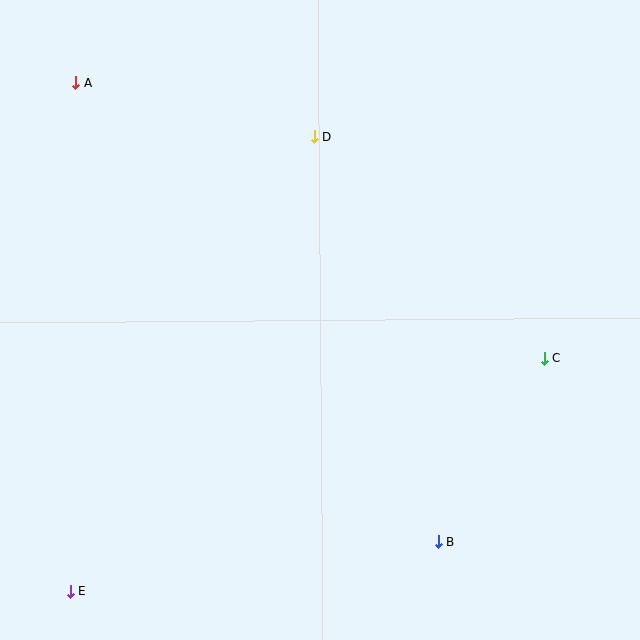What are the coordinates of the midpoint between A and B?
The midpoint between A and B is at (257, 312).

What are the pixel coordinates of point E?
Point E is at (70, 591).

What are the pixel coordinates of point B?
Point B is at (438, 542).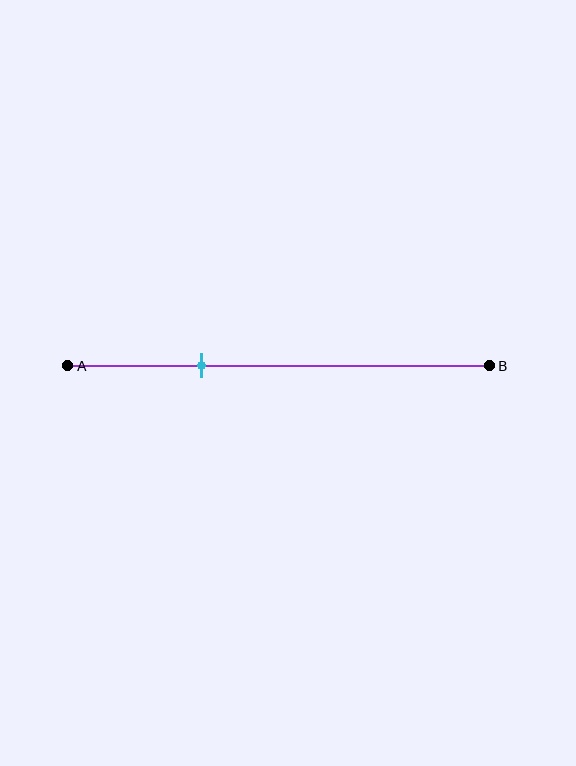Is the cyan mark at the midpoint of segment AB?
No, the mark is at about 30% from A, not at the 50% midpoint.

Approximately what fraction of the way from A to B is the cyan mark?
The cyan mark is approximately 30% of the way from A to B.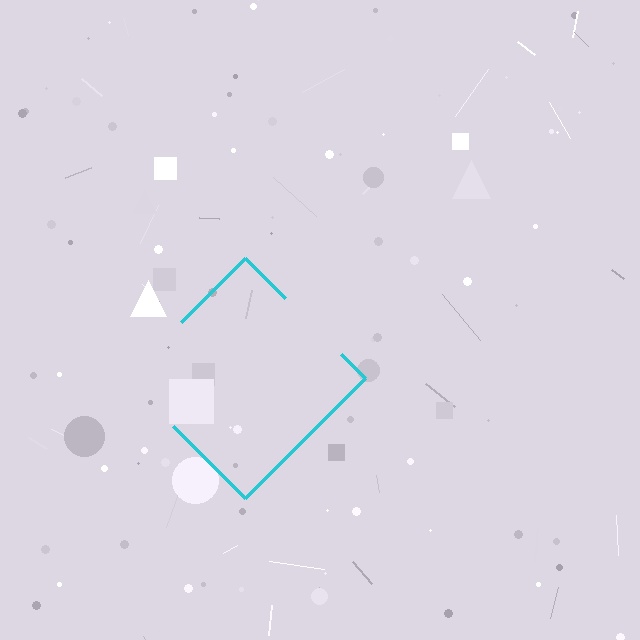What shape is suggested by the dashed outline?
The dashed outline suggests a diamond.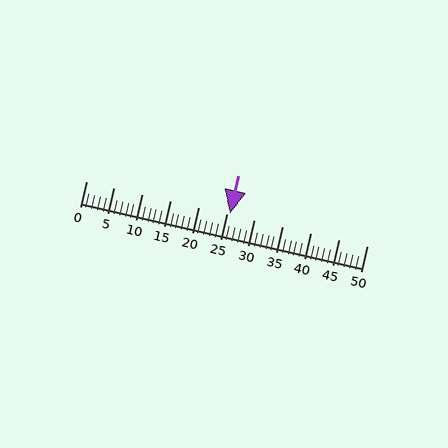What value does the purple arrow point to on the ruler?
The purple arrow points to approximately 26.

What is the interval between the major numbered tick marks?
The major tick marks are spaced 5 units apart.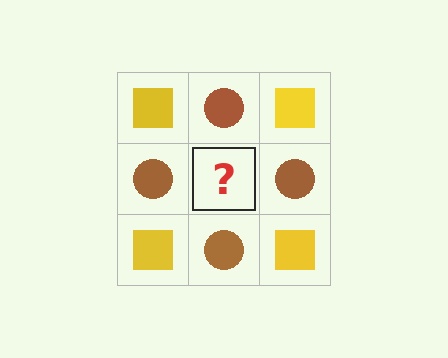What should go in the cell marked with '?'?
The missing cell should contain a yellow square.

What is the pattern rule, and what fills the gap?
The rule is that it alternates yellow square and brown circle in a checkerboard pattern. The gap should be filled with a yellow square.